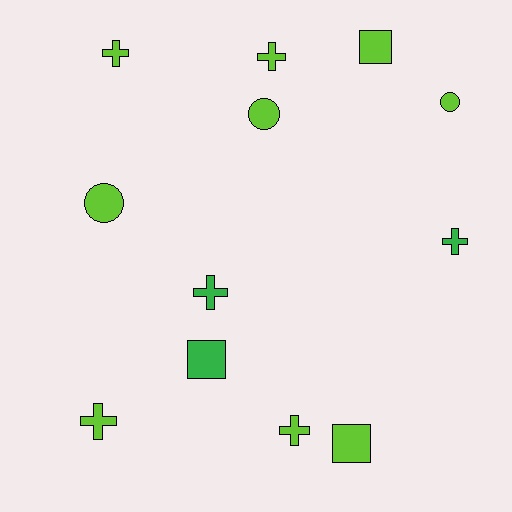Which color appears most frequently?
Lime, with 9 objects.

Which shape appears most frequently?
Cross, with 6 objects.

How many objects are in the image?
There are 12 objects.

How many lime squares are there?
There are 2 lime squares.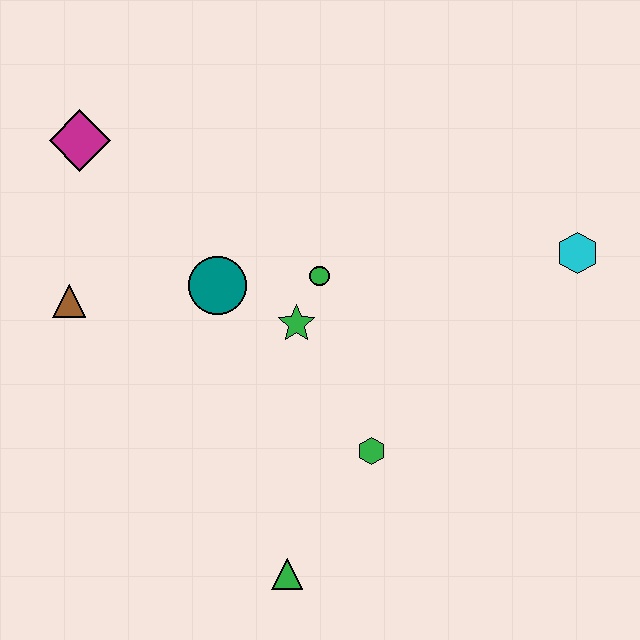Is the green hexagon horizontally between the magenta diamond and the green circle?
No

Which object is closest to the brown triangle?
The teal circle is closest to the brown triangle.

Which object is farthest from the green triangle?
The magenta diamond is farthest from the green triangle.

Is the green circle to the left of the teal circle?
No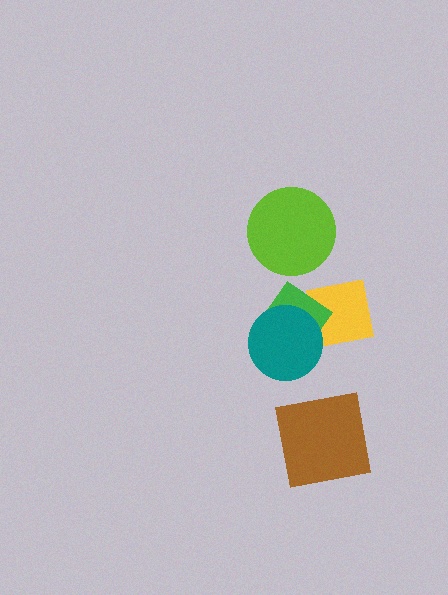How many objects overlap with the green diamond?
2 objects overlap with the green diamond.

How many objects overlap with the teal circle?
2 objects overlap with the teal circle.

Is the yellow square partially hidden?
Yes, it is partially covered by another shape.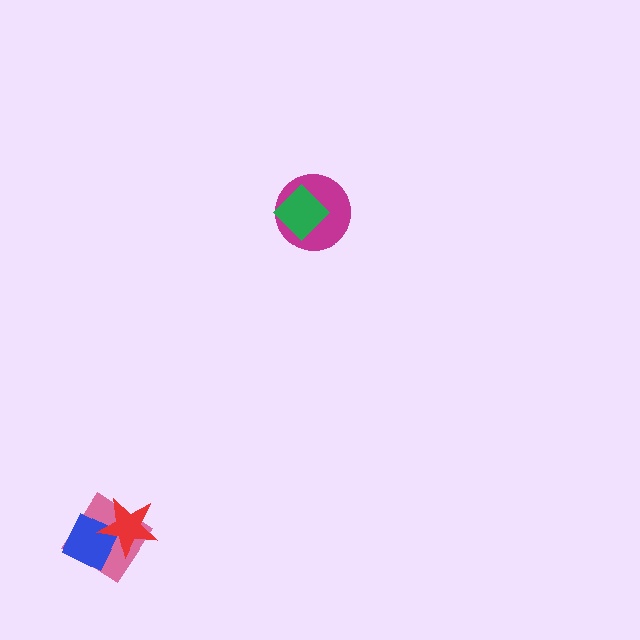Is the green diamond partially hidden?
No, no other shape covers it.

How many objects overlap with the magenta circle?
1 object overlaps with the magenta circle.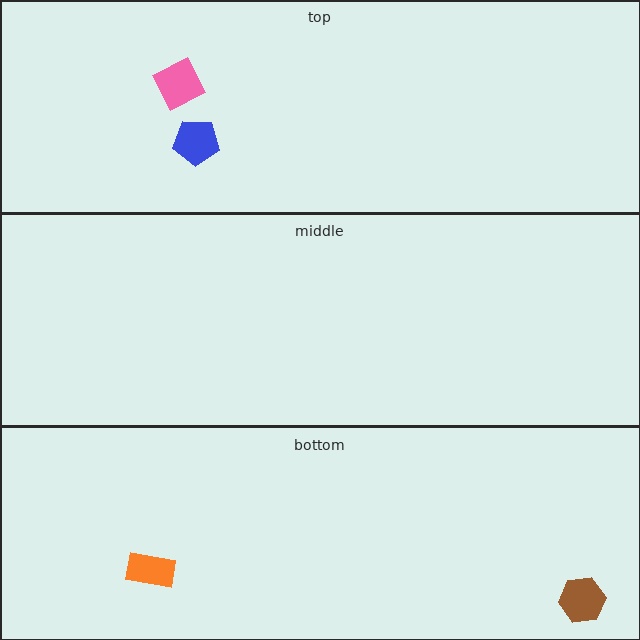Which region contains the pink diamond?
The top region.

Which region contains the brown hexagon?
The bottom region.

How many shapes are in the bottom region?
2.